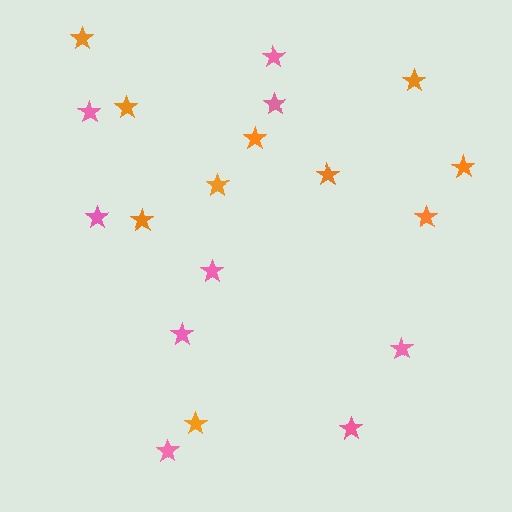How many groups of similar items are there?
There are 2 groups: one group of pink stars (9) and one group of orange stars (10).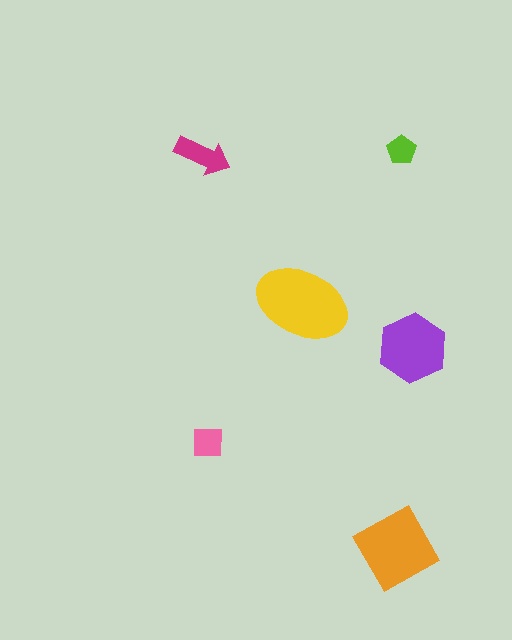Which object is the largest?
The yellow ellipse.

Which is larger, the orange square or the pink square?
The orange square.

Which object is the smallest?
The lime pentagon.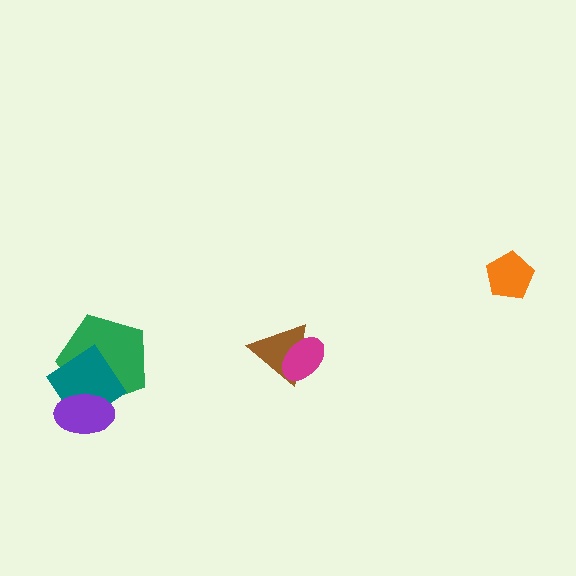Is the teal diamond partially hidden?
Yes, it is partially covered by another shape.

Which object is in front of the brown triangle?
The magenta ellipse is in front of the brown triangle.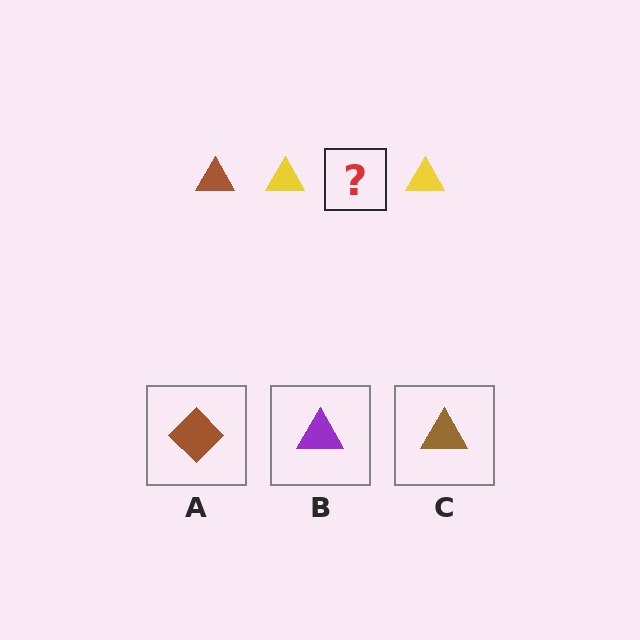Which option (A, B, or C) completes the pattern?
C.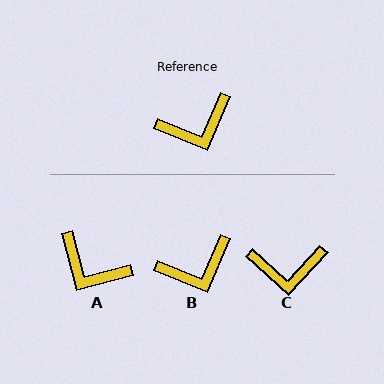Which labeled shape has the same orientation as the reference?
B.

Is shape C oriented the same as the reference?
No, it is off by about 20 degrees.